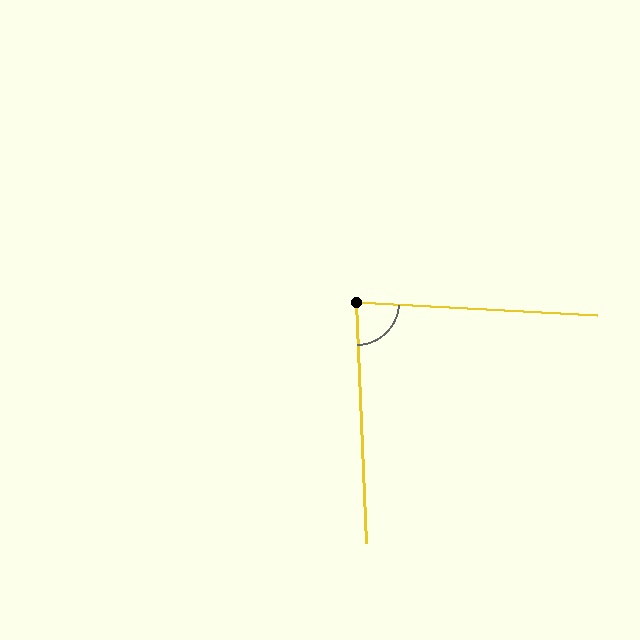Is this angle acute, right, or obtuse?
It is acute.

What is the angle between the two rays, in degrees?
Approximately 85 degrees.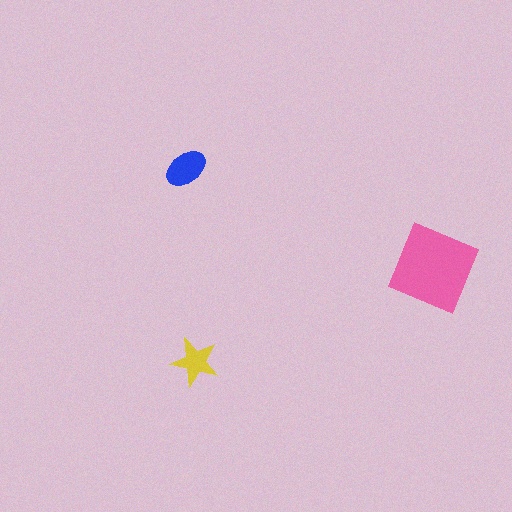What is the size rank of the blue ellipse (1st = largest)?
2nd.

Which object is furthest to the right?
The pink square is rightmost.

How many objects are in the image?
There are 3 objects in the image.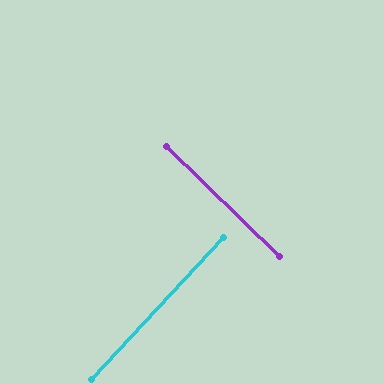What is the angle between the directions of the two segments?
Approximately 89 degrees.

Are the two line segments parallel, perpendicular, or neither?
Perpendicular — they meet at approximately 89°.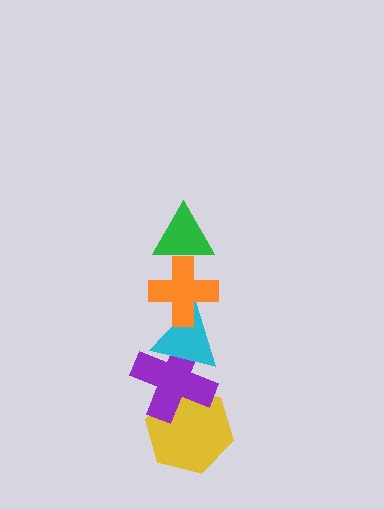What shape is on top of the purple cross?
The cyan triangle is on top of the purple cross.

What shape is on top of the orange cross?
The green triangle is on top of the orange cross.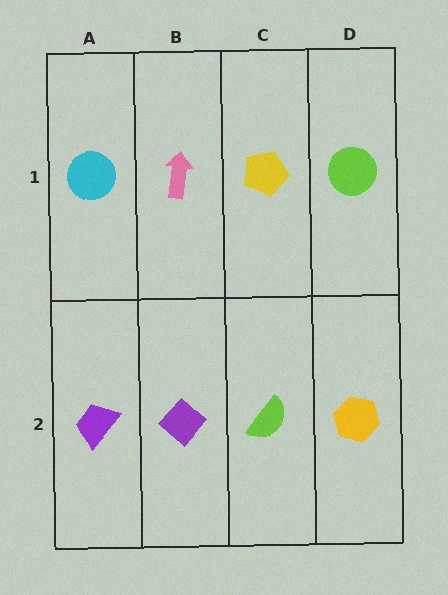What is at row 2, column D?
A yellow hexagon.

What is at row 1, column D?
A lime circle.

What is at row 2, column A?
A purple trapezoid.